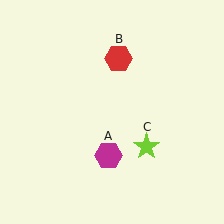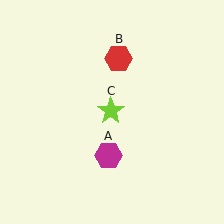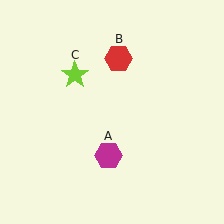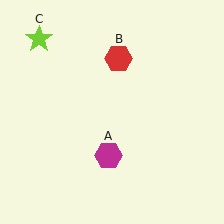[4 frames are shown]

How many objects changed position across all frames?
1 object changed position: lime star (object C).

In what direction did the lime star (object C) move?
The lime star (object C) moved up and to the left.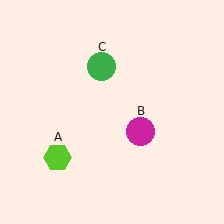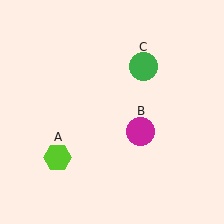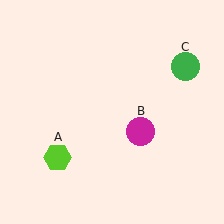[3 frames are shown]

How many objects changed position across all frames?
1 object changed position: green circle (object C).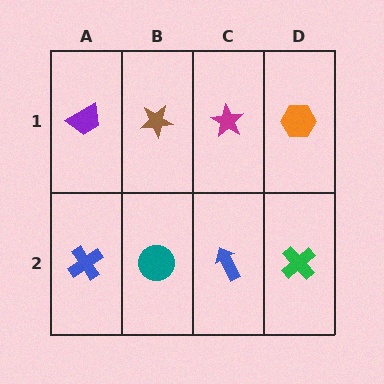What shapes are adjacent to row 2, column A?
A purple trapezoid (row 1, column A), a teal circle (row 2, column B).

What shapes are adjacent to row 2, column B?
A brown star (row 1, column B), a blue cross (row 2, column A), a blue arrow (row 2, column C).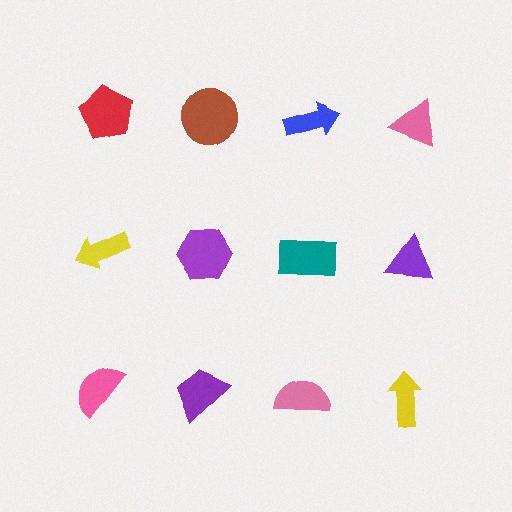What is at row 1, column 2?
A brown circle.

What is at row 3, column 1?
A pink semicircle.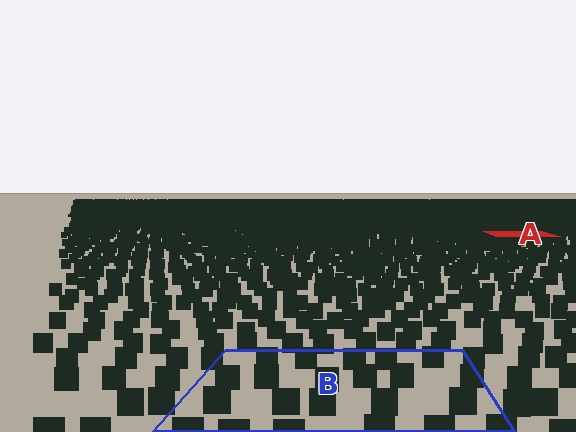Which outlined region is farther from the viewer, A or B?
Region A is farther from the viewer — the texture elements inside it appear smaller and more densely packed.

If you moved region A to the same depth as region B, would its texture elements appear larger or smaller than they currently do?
They would appear larger. At a closer depth, the same texture elements are projected at a bigger on-screen size.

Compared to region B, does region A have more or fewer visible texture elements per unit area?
Region A has more texture elements per unit area — they are packed more densely because it is farther away.